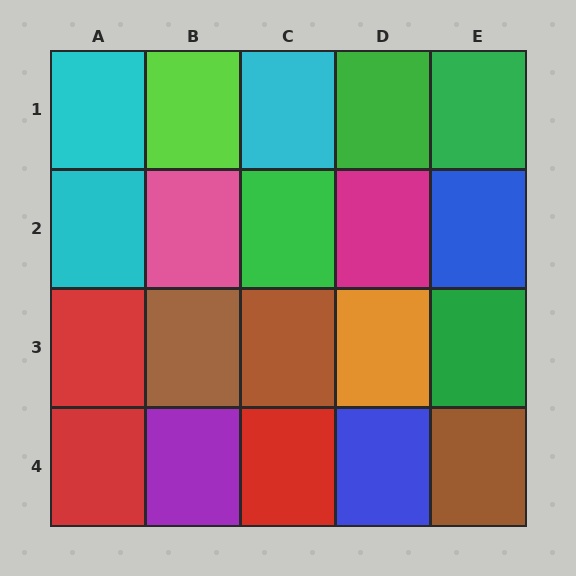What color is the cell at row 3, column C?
Brown.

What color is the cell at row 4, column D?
Blue.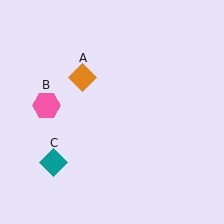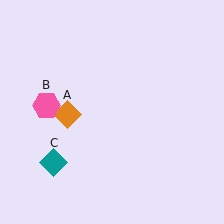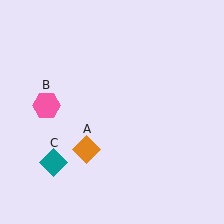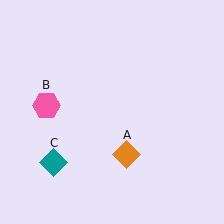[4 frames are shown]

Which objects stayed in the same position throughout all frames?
Pink hexagon (object B) and teal diamond (object C) remained stationary.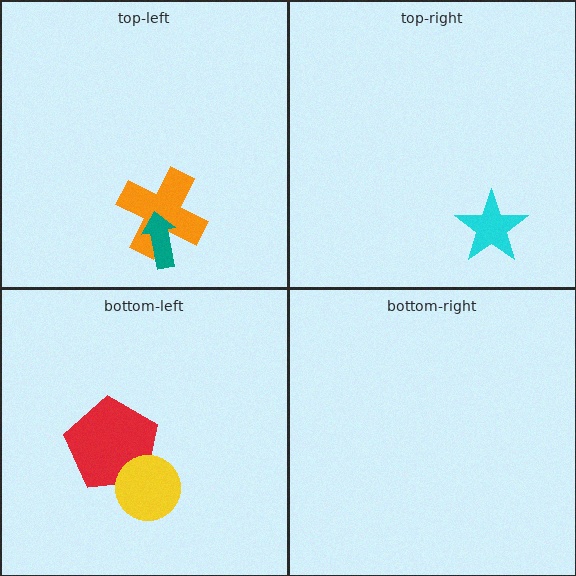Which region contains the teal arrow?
The top-left region.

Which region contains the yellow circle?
The bottom-left region.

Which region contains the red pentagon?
The bottom-left region.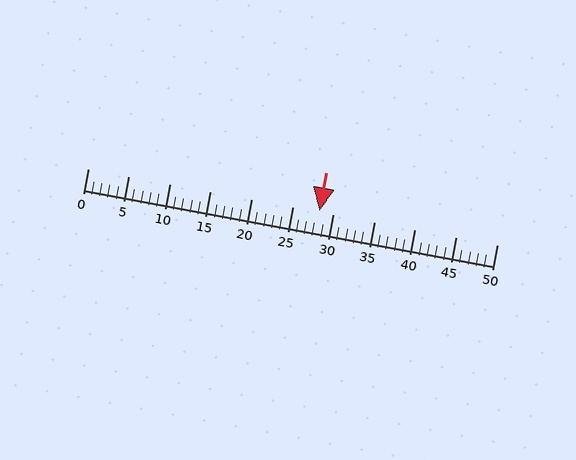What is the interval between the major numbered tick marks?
The major tick marks are spaced 5 units apart.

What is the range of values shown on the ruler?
The ruler shows values from 0 to 50.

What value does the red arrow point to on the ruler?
The red arrow points to approximately 28.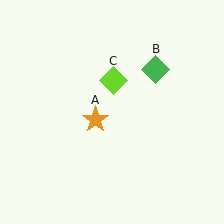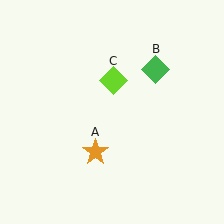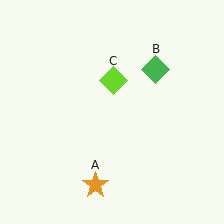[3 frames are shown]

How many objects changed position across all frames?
1 object changed position: orange star (object A).